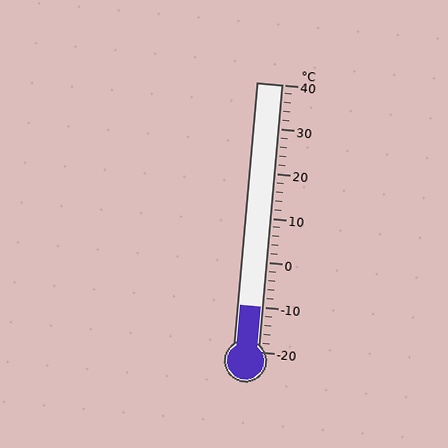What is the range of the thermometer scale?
The thermometer scale ranges from -20°C to 40°C.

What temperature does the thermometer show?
The thermometer shows approximately -10°C.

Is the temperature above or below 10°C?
The temperature is below 10°C.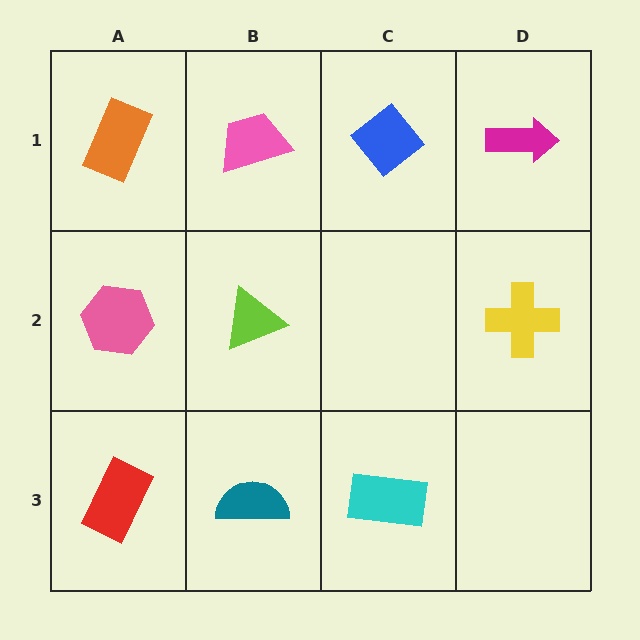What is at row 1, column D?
A magenta arrow.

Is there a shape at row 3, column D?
No, that cell is empty.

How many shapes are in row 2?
3 shapes.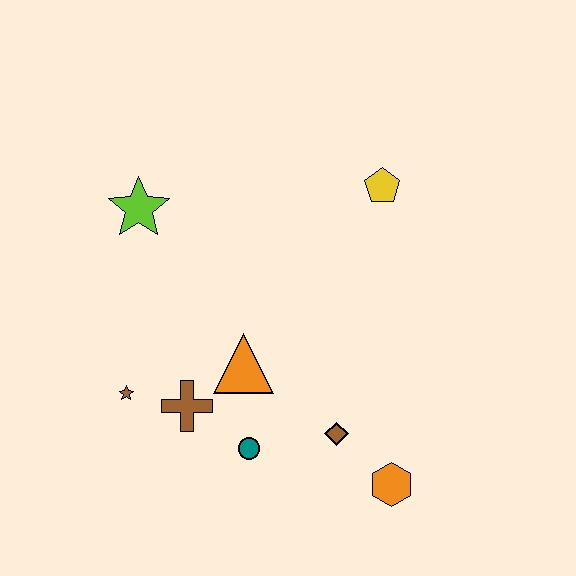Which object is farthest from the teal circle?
The yellow pentagon is farthest from the teal circle.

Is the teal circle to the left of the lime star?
No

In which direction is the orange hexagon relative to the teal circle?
The orange hexagon is to the right of the teal circle.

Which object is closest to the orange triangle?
The brown cross is closest to the orange triangle.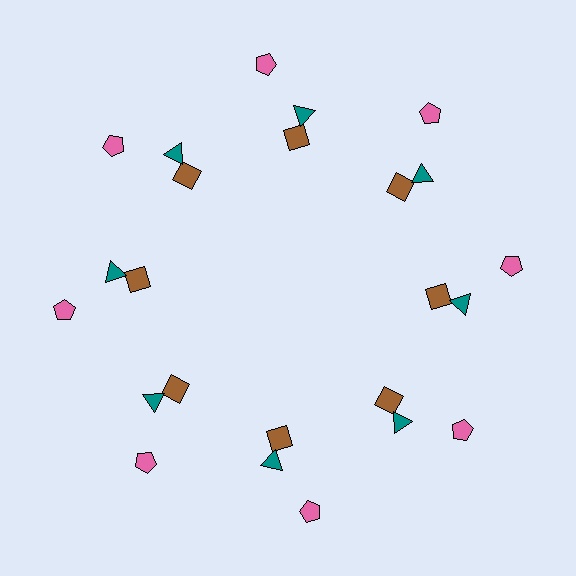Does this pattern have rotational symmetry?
Yes, this pattern has 8-fold rotational symmetry. It looks the same after rotating 45 degrees around the center.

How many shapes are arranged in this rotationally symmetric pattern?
There are 24 shapes, arranged in 8 groups of 3.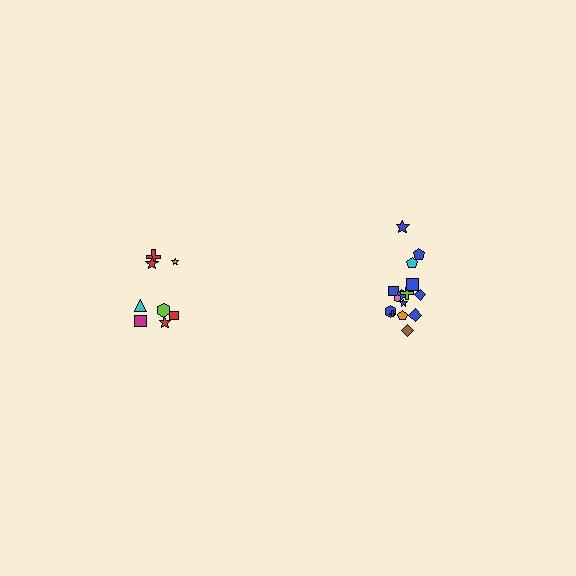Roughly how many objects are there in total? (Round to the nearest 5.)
Roughly 25 objects in total.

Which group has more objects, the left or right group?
The right group.